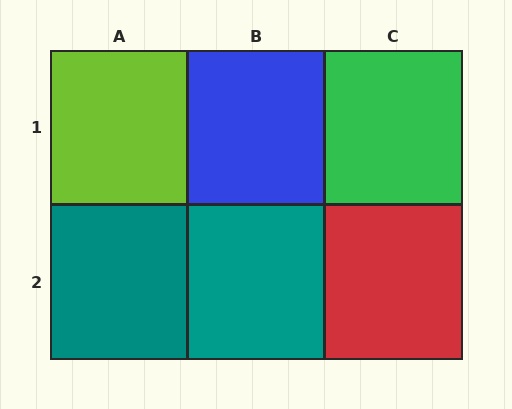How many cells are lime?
1 cell is lime.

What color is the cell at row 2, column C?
Red.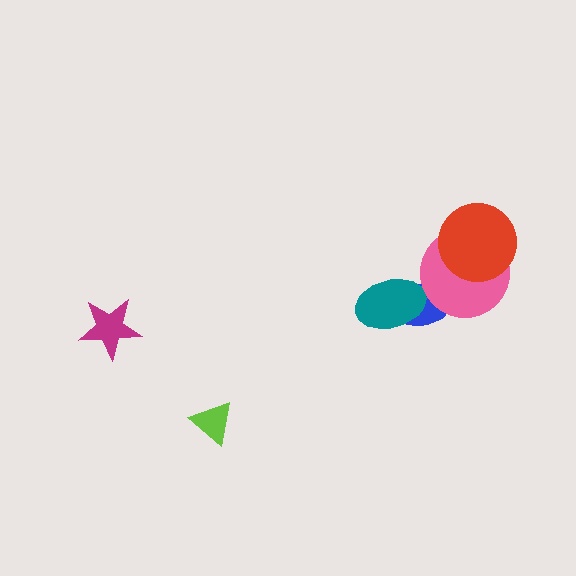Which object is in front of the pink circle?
The red circle is in front of the pink circle.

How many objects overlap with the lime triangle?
0 objects overlap with the lime triangle.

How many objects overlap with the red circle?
1 object overlaps with the red circle.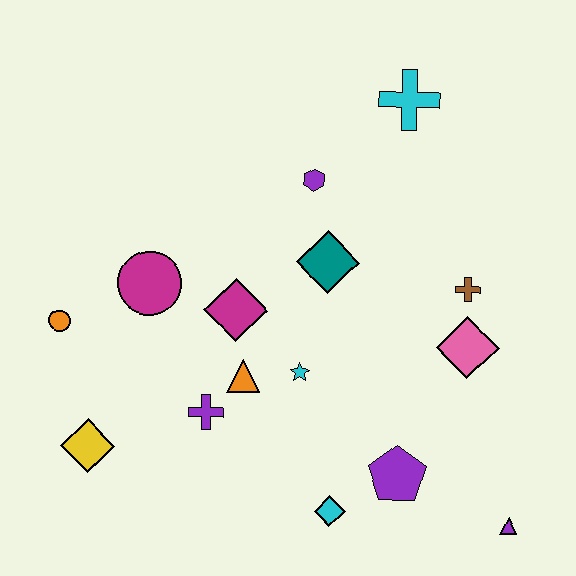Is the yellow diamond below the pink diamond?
Yes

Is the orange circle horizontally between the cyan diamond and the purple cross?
No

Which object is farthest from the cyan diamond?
The cyan cross is farthest from the cyan diamond.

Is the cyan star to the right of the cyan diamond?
No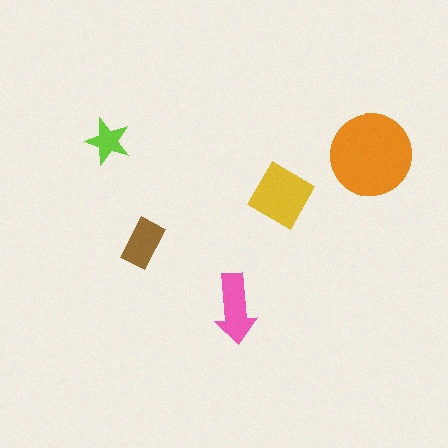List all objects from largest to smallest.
The orange circle, the yellow diamond, the pink arrow, the brown rectangle, the lime star.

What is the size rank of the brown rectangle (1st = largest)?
4th.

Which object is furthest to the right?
The orange circle is rightmost.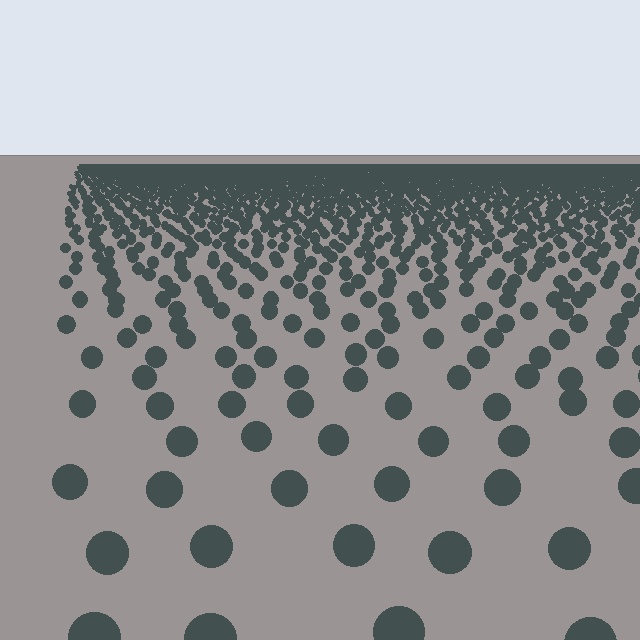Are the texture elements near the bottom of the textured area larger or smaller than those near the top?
Larger. Near the bottom, elements are closer to the viewer and appear at a bigger on-screen size.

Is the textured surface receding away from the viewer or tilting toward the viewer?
The surface is receding away from the viewer. Texture elements get smaller and denser toward the top.